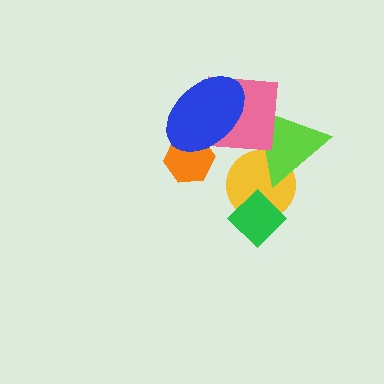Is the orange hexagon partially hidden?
Yes, it is partially covered by another shape.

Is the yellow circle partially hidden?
Yes, it is partially covered by another shape.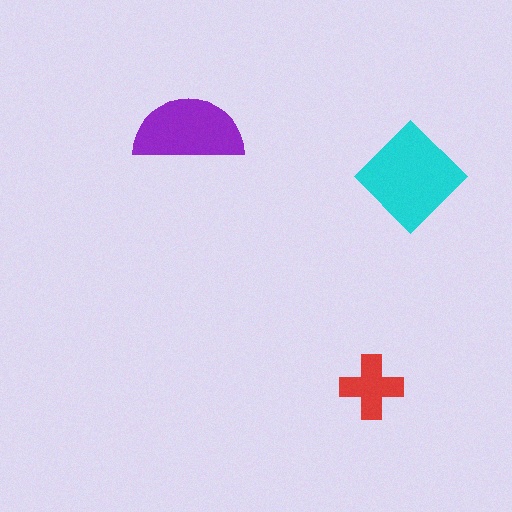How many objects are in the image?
There are 3 objects in the image.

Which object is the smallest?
The red cross.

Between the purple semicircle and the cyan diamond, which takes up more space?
The cyan diamond.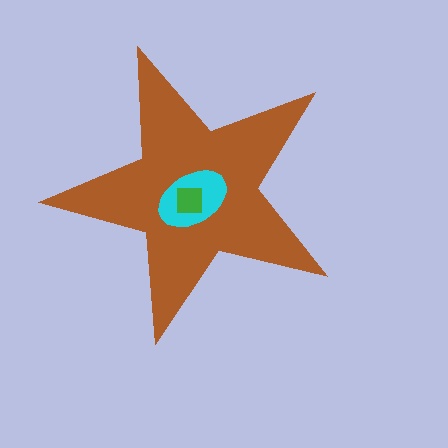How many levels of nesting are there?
3.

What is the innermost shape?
The green square.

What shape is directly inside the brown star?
The cyan ellipse.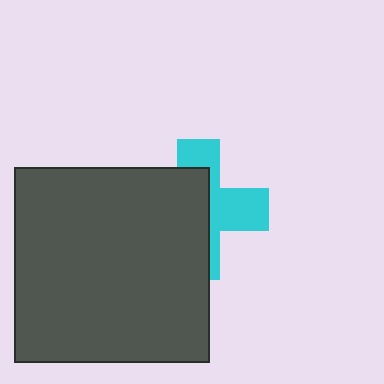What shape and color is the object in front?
The object in front is a dark gray square.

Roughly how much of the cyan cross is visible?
A small part of it is visible (roughly 44%).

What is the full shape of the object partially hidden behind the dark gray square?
The partially hidden object is a cyan cross.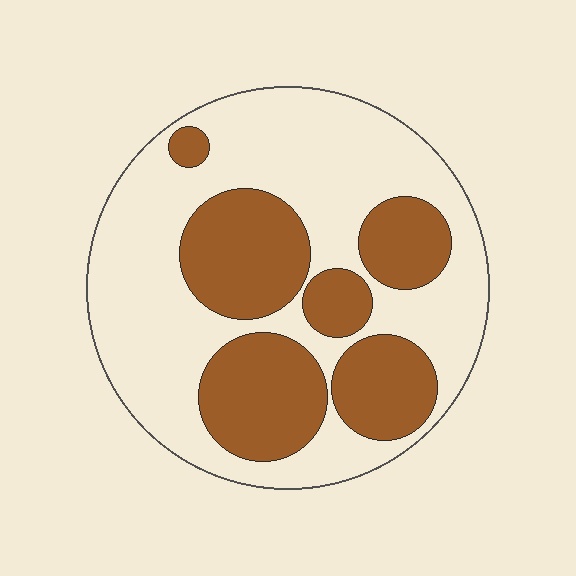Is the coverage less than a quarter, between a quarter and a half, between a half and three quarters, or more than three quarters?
Between a quarter and a half.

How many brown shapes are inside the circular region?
6.